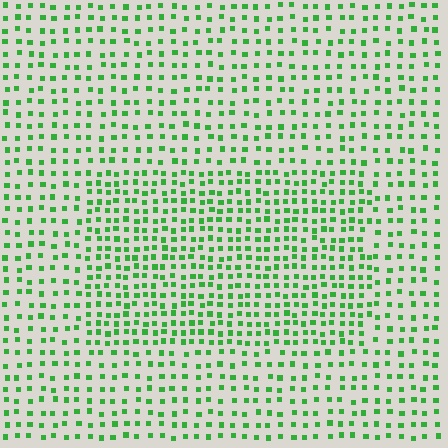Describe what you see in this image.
The image contains small green elements arranged at two different densities. A rectangle-shaped region is visible where the elements are more densely packed than the surrounding area.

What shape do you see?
I see a rectangle.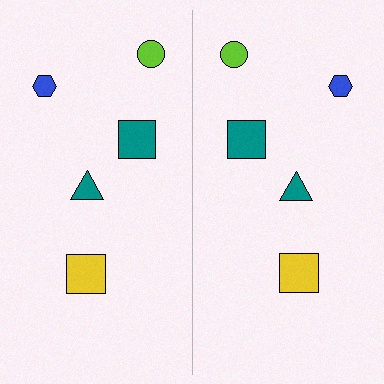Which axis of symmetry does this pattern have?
The pattern has a vertical axis of symmetry running through the center of the image.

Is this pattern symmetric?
Yes, this pattern has bilateral (reflection) symmetry.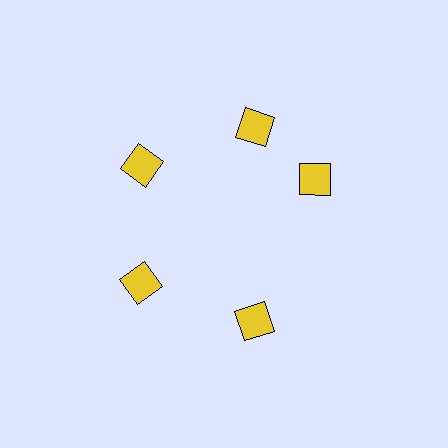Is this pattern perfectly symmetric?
No. The 5 yellow diamonds are arranged in a ring, but one element near the 3 o'clock position is rotated out of alignment along the ring, breaking the 5-fold rotational symmetry.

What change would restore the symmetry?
The symmetry would be restored by rotating it back into even spacing with its neighbors so that all 5 diamonds sit at equal angles and equal distance from the center.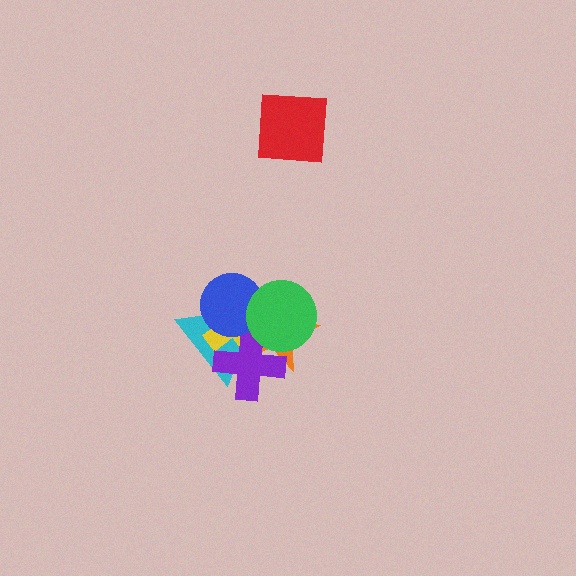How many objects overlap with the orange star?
5 objects overlap with the orange star.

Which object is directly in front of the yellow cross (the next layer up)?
The orange star is directly in front of the yellow cross.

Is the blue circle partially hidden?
Yes, it is partially covered by another shape.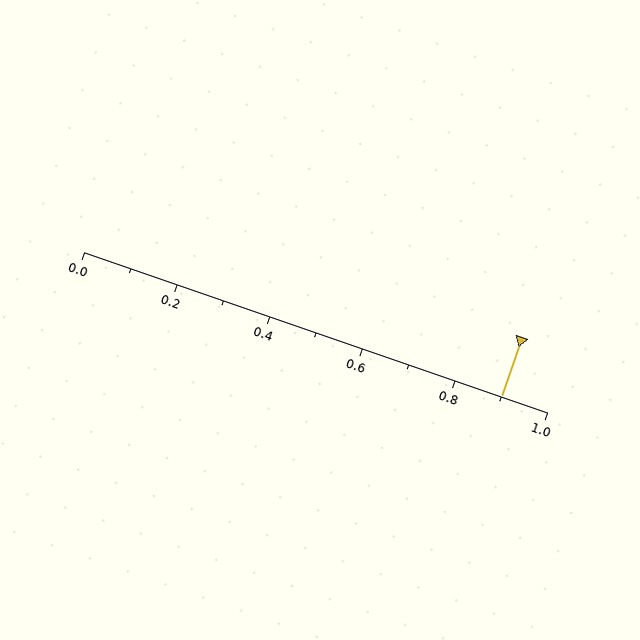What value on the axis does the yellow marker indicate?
The marker indicates approximately 0.9.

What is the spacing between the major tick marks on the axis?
The major ticks are spaced 0.2 apart.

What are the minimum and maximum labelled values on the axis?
The axis runs from 0.0 to 1.0.